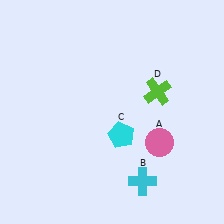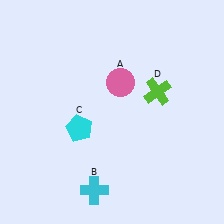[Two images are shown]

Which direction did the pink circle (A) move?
The pink circle (A) moved up.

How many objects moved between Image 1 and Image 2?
3 objects moved between the two images.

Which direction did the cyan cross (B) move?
The cyan cross (B) moved left.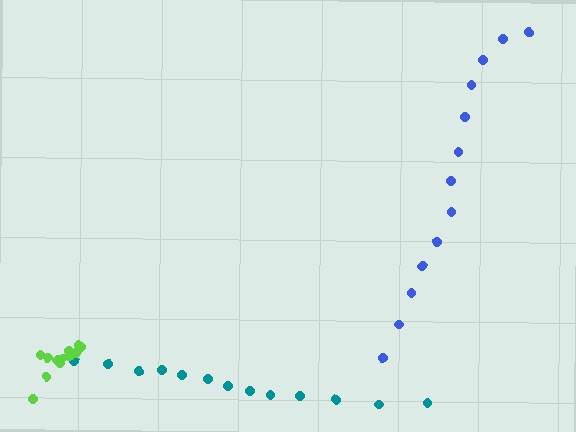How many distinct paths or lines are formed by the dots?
There are 3 distinct paths.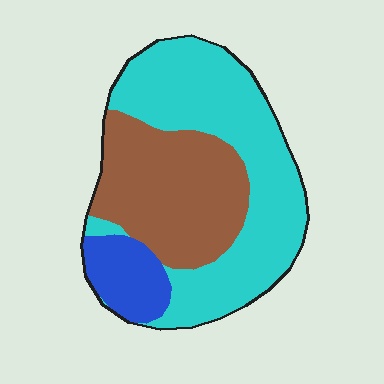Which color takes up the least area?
Blue, at roughly 10%.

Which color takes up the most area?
Cyan, at roughly 55%.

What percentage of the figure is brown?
Brown takes up about three eighths (3/8) of the figure.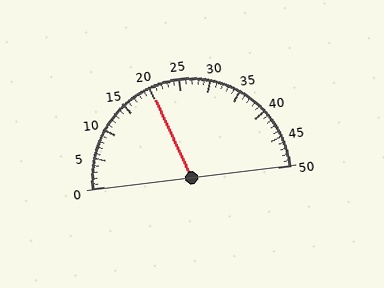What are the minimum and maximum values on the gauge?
The gauge ranges from 0 to 50.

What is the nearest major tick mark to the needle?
The nearest major tick mark is 20.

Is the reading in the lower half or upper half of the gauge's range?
The reading is in the lower half of the range (0 to 50).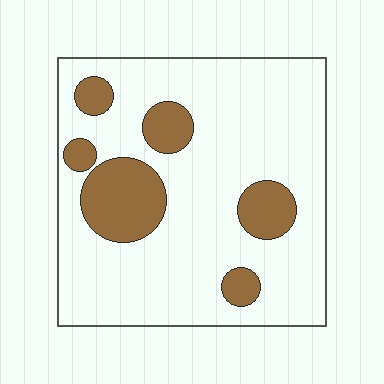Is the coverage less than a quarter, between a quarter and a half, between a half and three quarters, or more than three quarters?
Less than a quarter.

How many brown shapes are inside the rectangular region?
6.